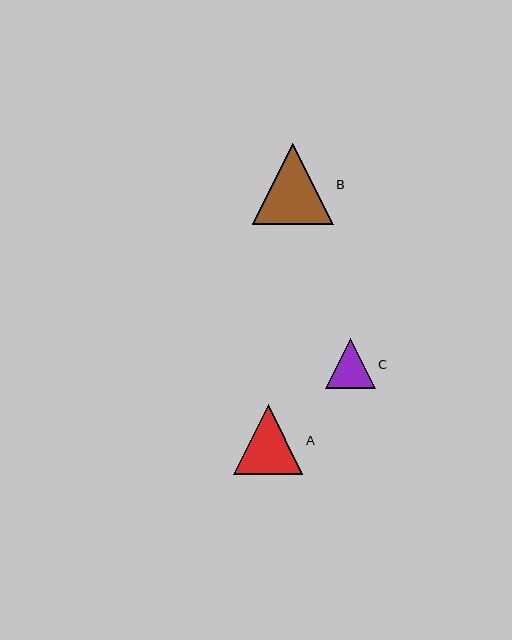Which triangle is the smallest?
Triangle C is the smallest with a size of approximately 50 pixels.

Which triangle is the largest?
Triangle B is the largest with a size of approximately 81 pixels.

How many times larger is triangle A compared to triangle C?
Triangle A is approximately 1.4 times the size of triangle C.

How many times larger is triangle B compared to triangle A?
Triangle B is approximately 1.2 times the size of triangle A.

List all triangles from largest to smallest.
From largest to smallest: B, A, C.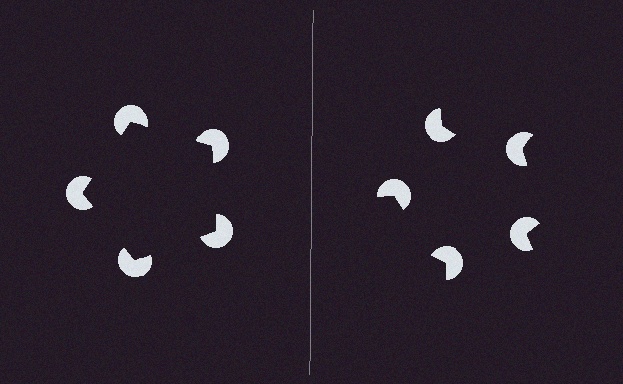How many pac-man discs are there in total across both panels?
10 — 5 on each side.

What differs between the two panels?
The pac-man discs are positioned identically on both sides; only the wedge orientations differ. On the left they align to a pentagon; on the right they are misaligned.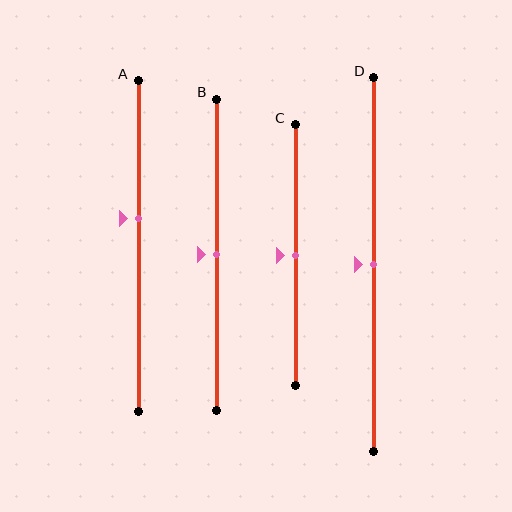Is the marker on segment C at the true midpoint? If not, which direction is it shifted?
Yes, the marker on segment C is at the true midpoint.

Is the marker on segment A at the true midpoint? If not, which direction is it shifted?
No, the marker on segment A is shifted upward by about 8% of the segment length.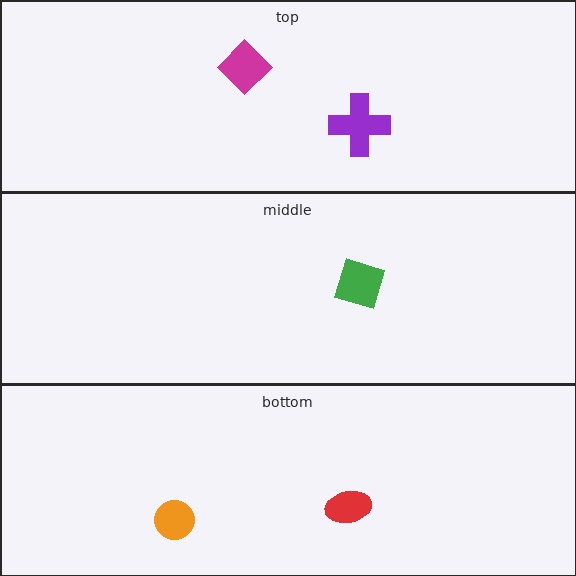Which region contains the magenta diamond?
The top region.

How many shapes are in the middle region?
1.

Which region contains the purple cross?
The top region.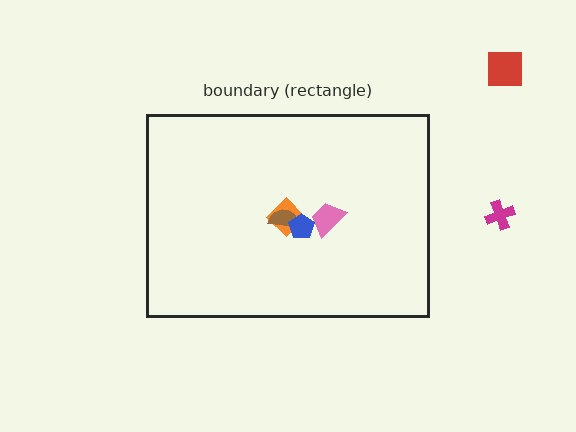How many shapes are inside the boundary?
4 inside, 2 outside.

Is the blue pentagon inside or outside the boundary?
Inside.